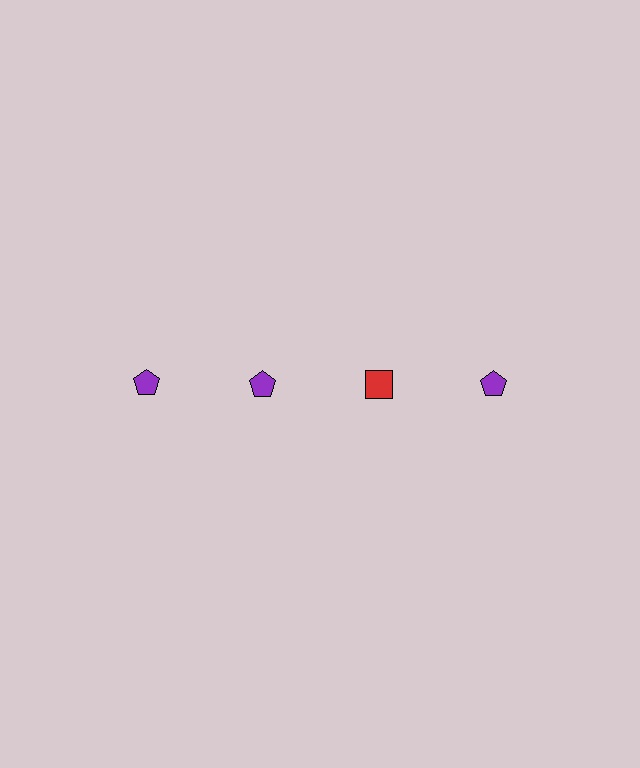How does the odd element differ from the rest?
It differs in both color (red instead of purple) and shape (square instead of pentagon).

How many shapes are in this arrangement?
There are 4 shapes arranged in a grid pattern.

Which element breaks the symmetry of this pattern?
The red square in the top row, center column breaks the symmetry. All other shapes are purple pentagons.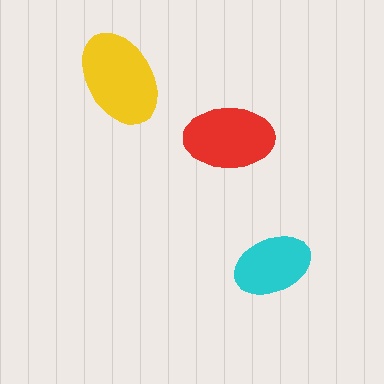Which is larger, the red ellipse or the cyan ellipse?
The red one.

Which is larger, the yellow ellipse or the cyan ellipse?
The yellow one.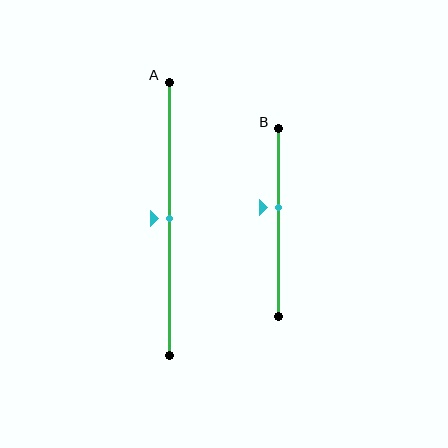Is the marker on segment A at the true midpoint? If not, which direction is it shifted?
Yes, the marker on segment A is at the true midpoint.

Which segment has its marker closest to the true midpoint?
Segment A has its marker closest to the true midpoint.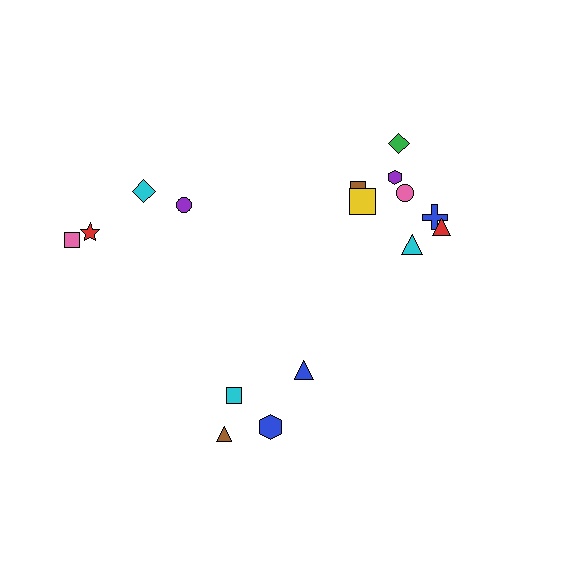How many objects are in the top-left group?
There are 4 objects.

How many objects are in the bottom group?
There are 4 objects.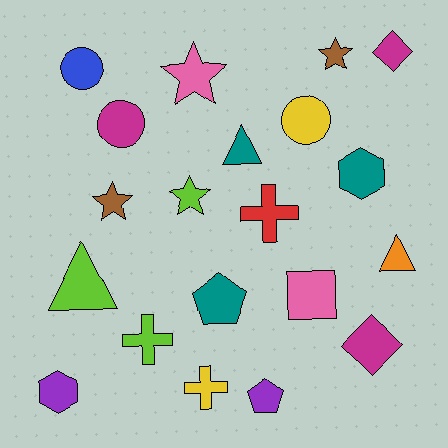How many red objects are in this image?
There is 1 red object.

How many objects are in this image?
There are 20 objects.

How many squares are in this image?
There is 1 square.